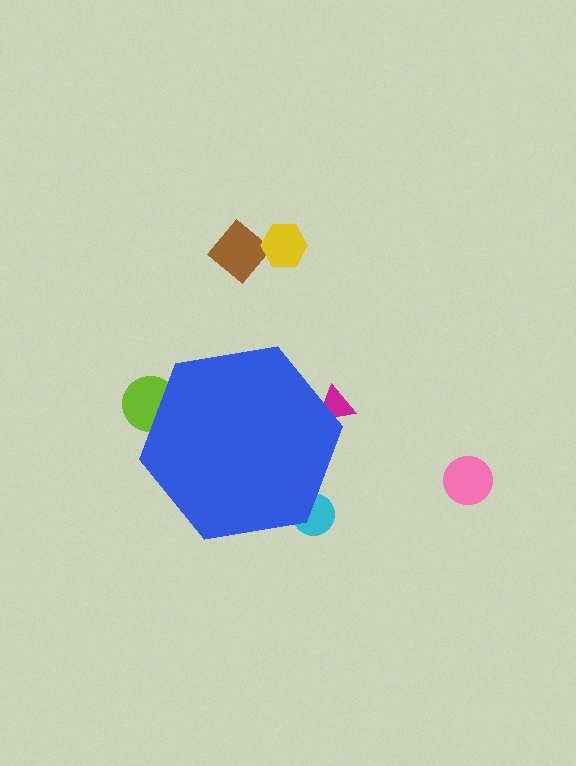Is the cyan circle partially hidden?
Yes, the cyan circle is partially hidden behind the blue hexagon.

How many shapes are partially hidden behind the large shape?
3 shapes are partially hidden.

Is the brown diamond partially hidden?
No, the brown diamond is fully visible.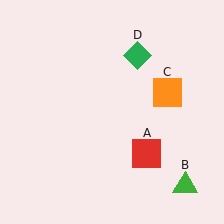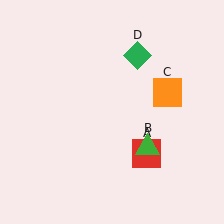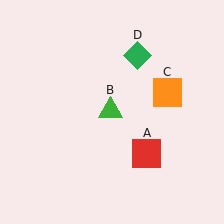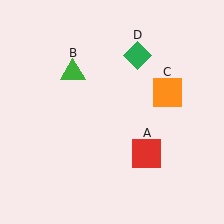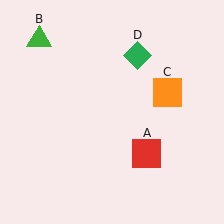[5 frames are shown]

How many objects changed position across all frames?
1 object changed position: green triangle (object B).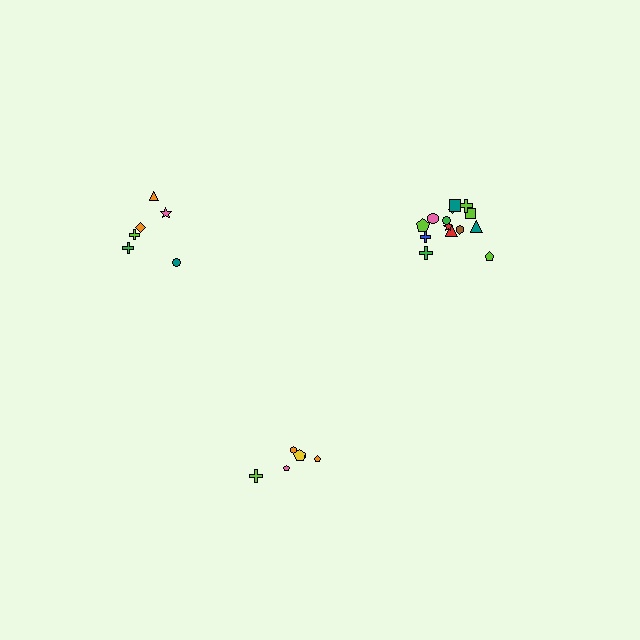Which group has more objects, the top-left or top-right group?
The top-right group.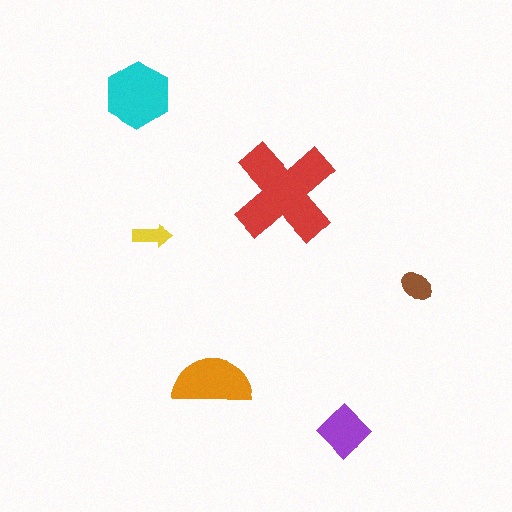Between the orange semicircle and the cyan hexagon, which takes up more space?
The cyan hexagon.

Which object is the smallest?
The yellow arrow.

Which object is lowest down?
The purple diamond is bottommost.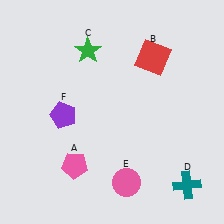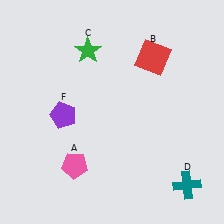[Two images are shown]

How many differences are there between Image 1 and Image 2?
There is 1 difference between the two images.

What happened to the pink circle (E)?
The pink circle (E) was removed in Image 2. It was in the bottom-right area of Image 1.